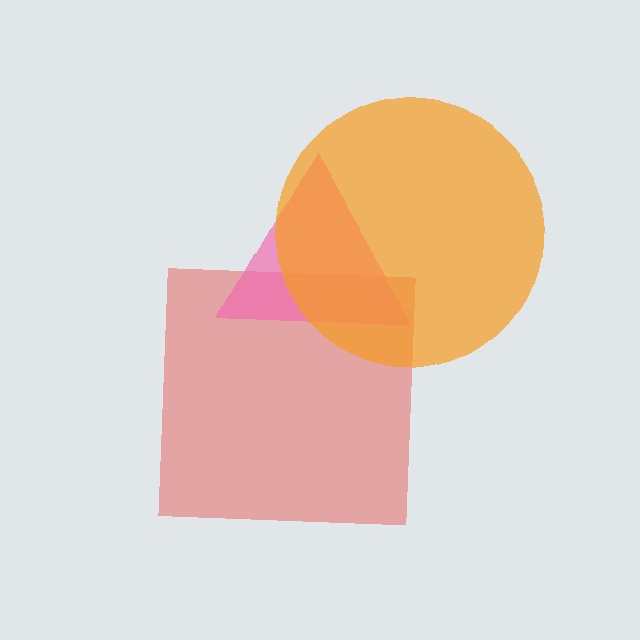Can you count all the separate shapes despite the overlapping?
Yes, there are 3 separate shapes.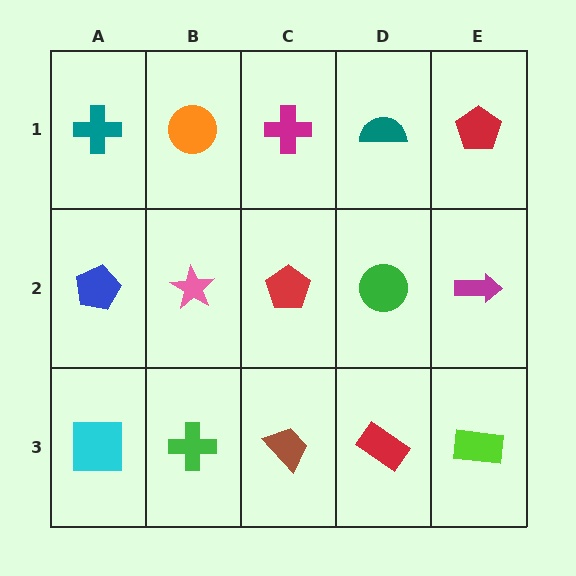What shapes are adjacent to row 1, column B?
A pink star (row 2, column B), a teal cross (row 1, column A), a magenta cross (row 1, column C).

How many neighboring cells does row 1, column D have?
3.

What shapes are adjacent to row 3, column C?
A red pentagon (row 2, column C), a green cross (row 3, column B), a red rectangle (row 3, column D).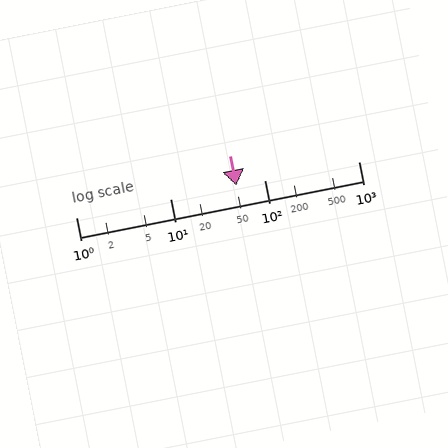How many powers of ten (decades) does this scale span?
The scale spans 3 decades, from 1 to 1000.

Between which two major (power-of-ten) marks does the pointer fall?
The pointer is between 10 and 100.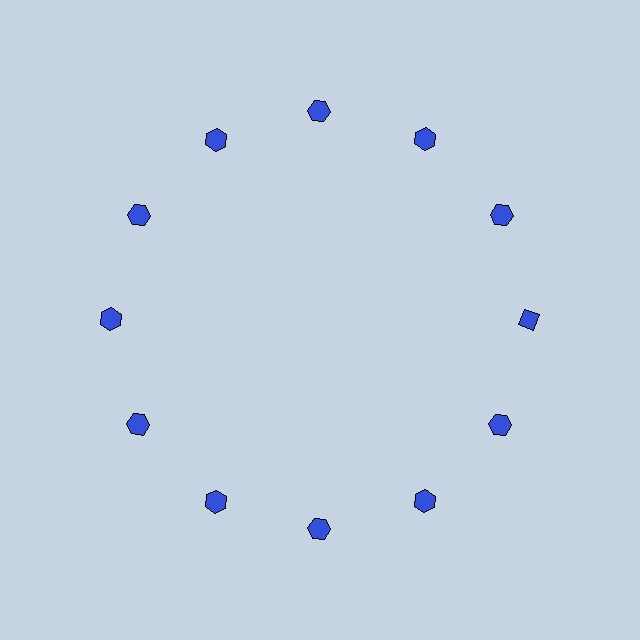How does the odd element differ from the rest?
It has a different shape: diamond instead of hexagon.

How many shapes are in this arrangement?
There are 12 shapes arranged in a ring pattern.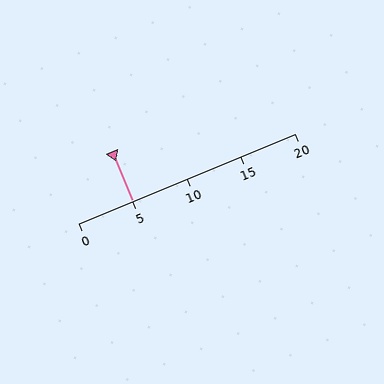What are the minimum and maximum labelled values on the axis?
The axis runs from 0 to 20.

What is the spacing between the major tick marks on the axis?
The major ticks are spaced 5 apart.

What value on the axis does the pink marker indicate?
The marker indicates approximately 5.